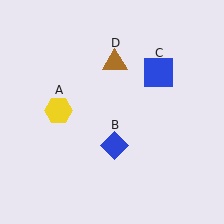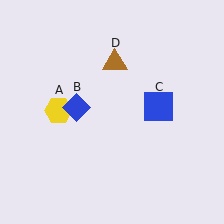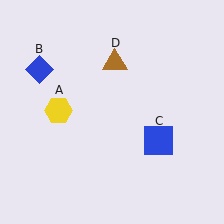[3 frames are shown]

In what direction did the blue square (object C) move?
The blue square (object C) moved down.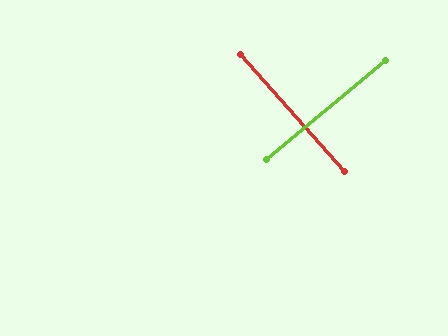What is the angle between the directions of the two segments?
Approximately 88 degrees.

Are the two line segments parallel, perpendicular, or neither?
Perpendicular — they meet at approximately 88°.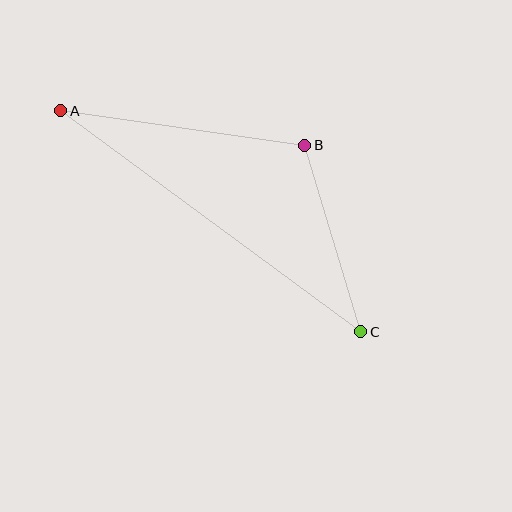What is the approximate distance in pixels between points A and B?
The distance between A and B is approximately 246 pixels.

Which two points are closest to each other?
Points B and C are closest to each other.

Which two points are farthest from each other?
Points A and C are farthest from each other.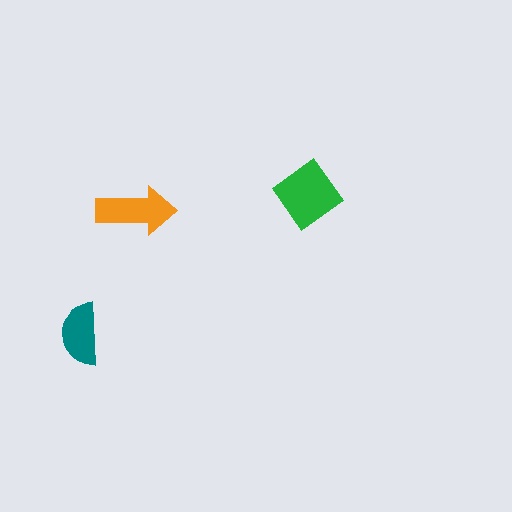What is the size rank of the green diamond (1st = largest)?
1st.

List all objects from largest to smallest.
The green diamond, the orange arrow, the teal semicircle.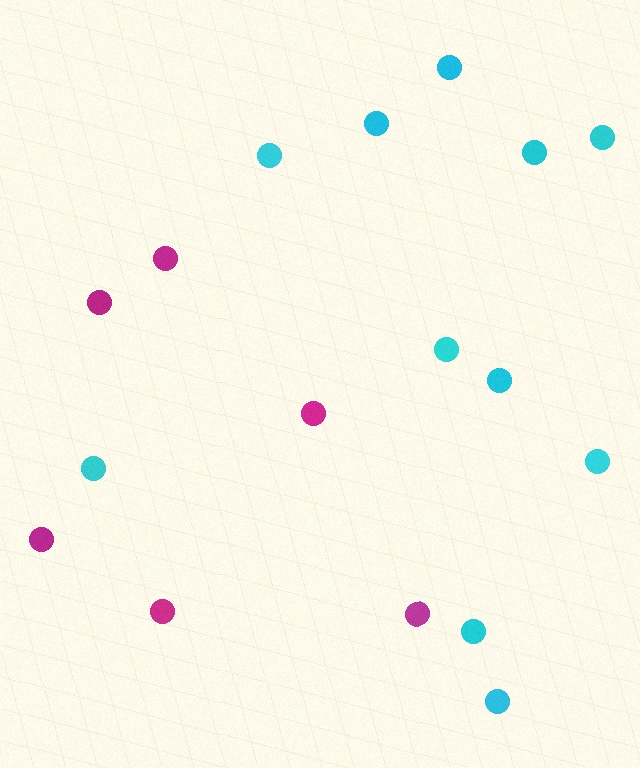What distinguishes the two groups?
There are 2 groups: one group of cyan circles (11) and one group of magenta circles (6).